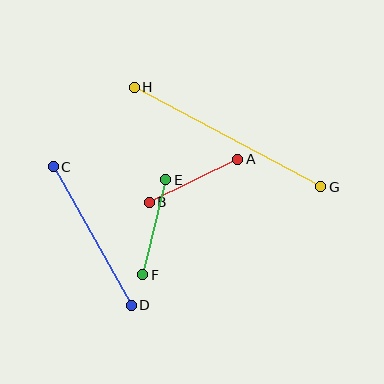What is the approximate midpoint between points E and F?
The midpoint is at approximately (154, 227) pixels.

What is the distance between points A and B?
The distance is approximately 98 pixels.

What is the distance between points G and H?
The distance is approximately 211 pixels.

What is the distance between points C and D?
The distance is approximately 159 pixels.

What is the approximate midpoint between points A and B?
The midpoint is at approximately (193, 181) pixels.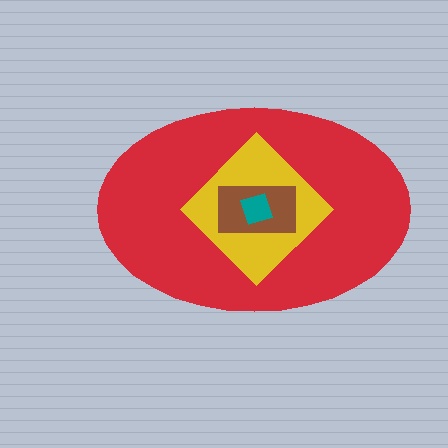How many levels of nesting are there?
4.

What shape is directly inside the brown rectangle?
The teal square.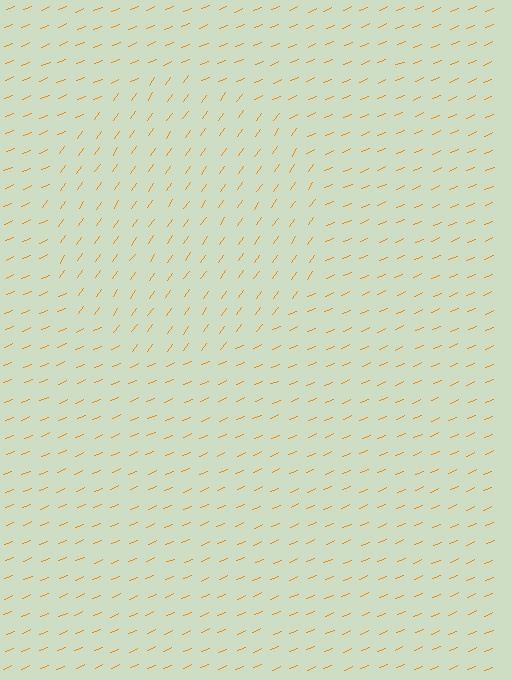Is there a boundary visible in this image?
Yes, there is a texture boundary formed by a change in line orientation.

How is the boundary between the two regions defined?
The boundary is defined purely by a change in line orientation (approximately 32 degrees difference). All lines are the same color and thickness.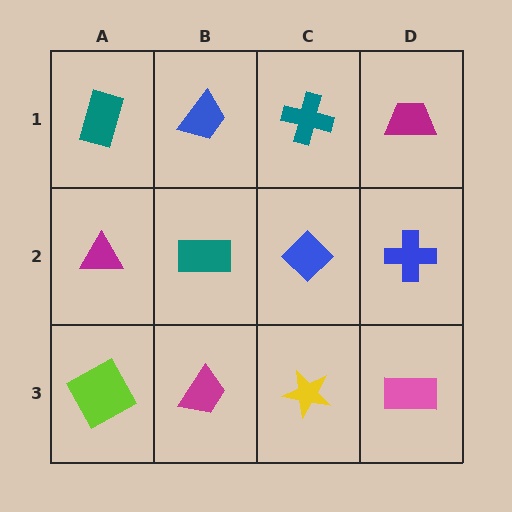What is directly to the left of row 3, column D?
A yellow star.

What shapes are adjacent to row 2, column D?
A magenta trapezoid (row 1, column D), a pink rectangle (row 3, column D), a blue diamond (row 2, column C).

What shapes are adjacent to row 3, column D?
A blue cross (row 2, column D), a yellow star (row 3, column C).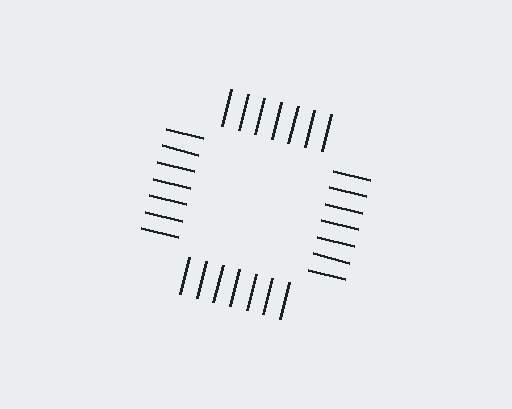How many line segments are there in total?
28 — 7 along each of the 4 edges.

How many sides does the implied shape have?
4 sides — the line-ends trace a square.